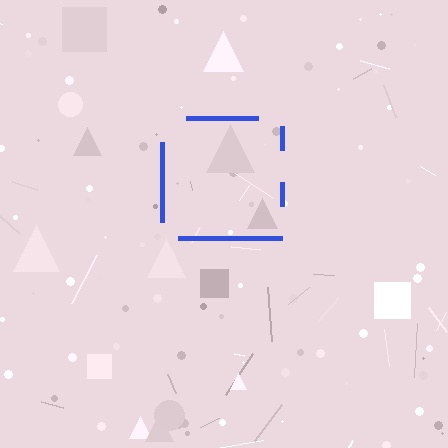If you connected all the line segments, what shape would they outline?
They would outline a square.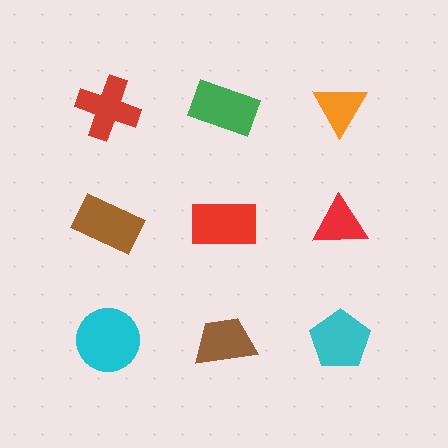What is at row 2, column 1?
A brown rectangle.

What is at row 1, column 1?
A red cross.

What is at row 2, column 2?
A red rectangle.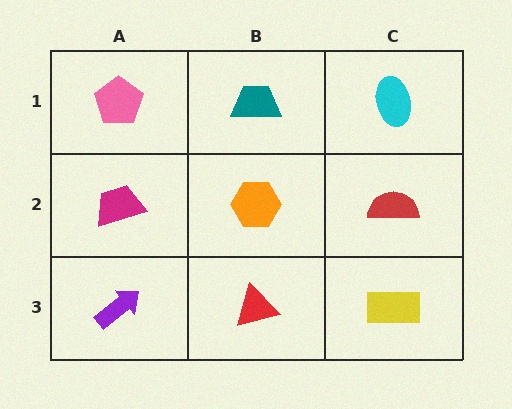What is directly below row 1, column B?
An orange hexagon.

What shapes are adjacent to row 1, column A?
A magenta trapezoid (row 2, column A), a teal trapezoid (row 1, column B).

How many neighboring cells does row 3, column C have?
2.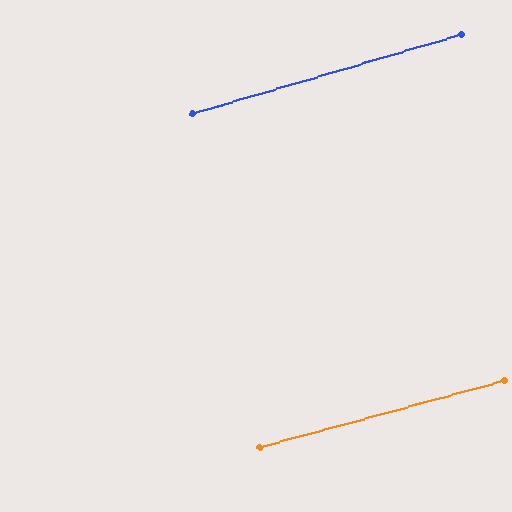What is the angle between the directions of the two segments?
Approximately 1 degree.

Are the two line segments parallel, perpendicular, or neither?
Parallel — their directions differ by only 1.2°.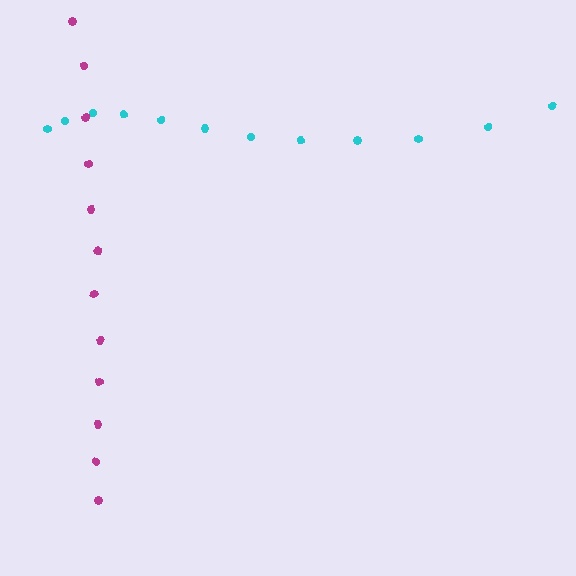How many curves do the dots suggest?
There are 2 distinct paths.